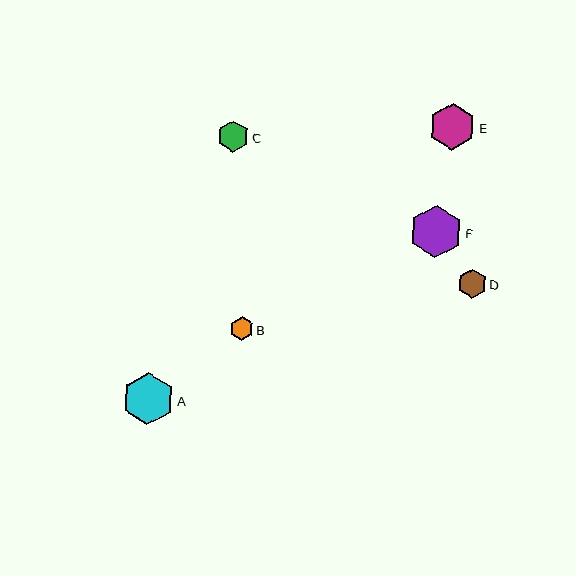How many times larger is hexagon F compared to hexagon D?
Hexagon F is approximately 1.8 times the size of hexagon D.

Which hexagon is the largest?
Hexagon F is the largest with a size of approximately 52 pixels.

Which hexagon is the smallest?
Hexagon B is the smallest with a size of approximately 23 pixels.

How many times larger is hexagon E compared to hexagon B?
Hexagon E is approximately 2.0 times the size of hexagon B.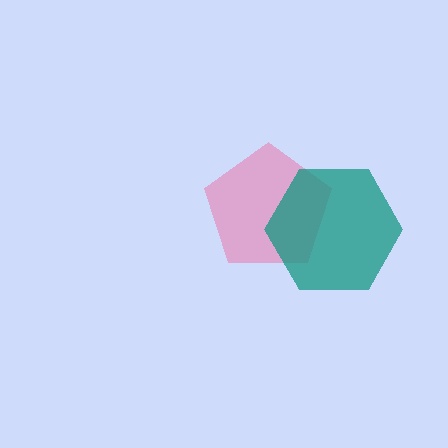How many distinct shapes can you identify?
There are 2 distinct shapes: a pink pentagon, a teal hexagon.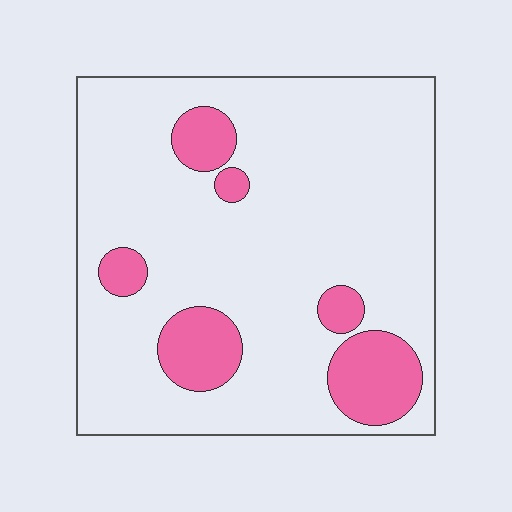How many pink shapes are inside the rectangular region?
6.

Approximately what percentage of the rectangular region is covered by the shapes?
Approximately 15%.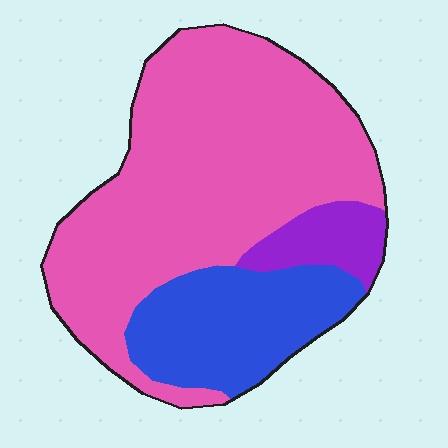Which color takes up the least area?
Purple, at roughly 10%.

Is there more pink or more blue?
Pink.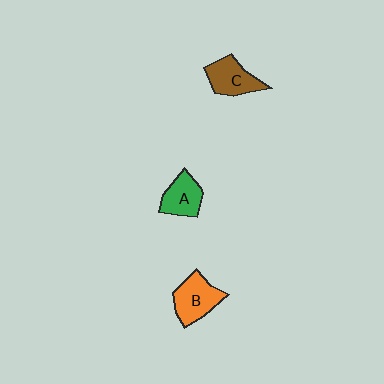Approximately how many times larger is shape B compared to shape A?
Approximately 1.2 times.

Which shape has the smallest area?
Shape A (green).